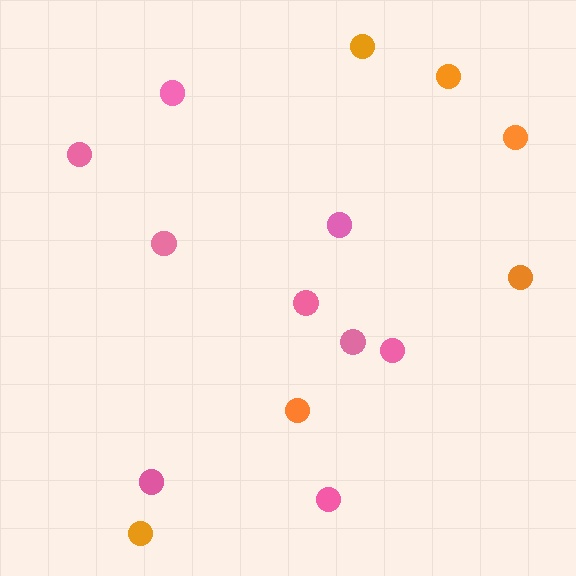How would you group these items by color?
There are 2 groups: one group of pink circles (9) and one group of orange circles (6).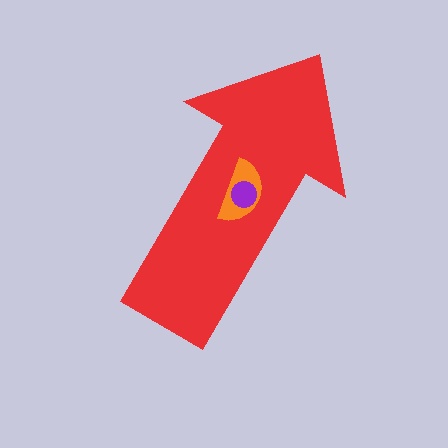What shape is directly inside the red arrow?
The orange semicircle.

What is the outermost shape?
The red arrow.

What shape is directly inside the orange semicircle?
The purple circle.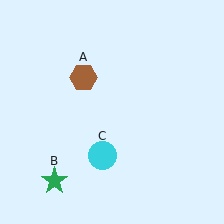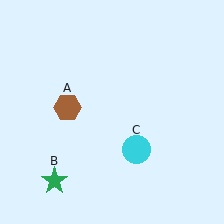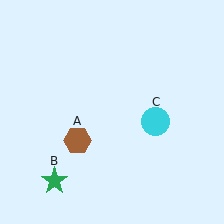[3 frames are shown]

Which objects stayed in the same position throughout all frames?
Green star (object B) remained stationary.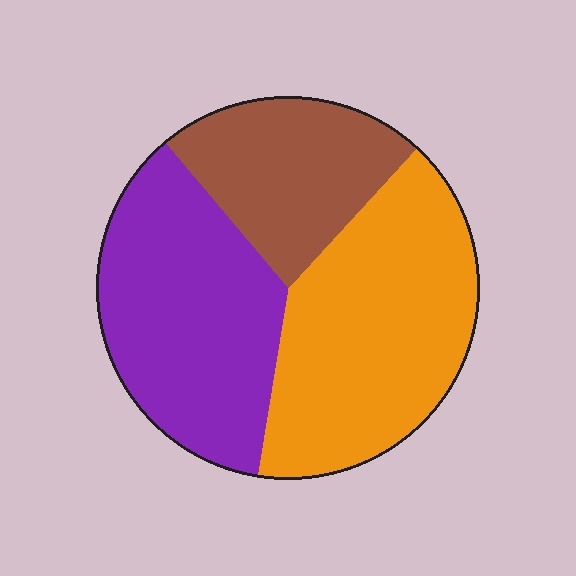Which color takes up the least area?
Brown, at roughly 25%.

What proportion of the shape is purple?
Purple covers around 35% of the shape.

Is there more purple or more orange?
Orange.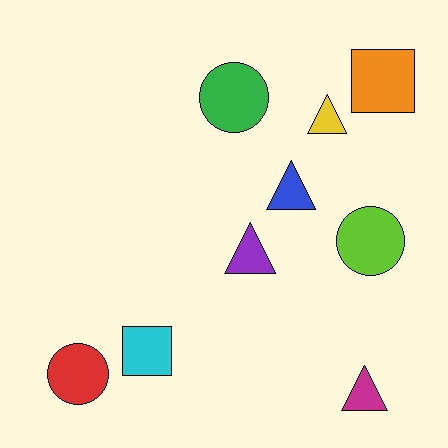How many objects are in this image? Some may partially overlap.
There are 9 objects.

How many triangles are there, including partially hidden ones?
There are 4 triangles.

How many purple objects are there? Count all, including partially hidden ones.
There is 1 purple object.